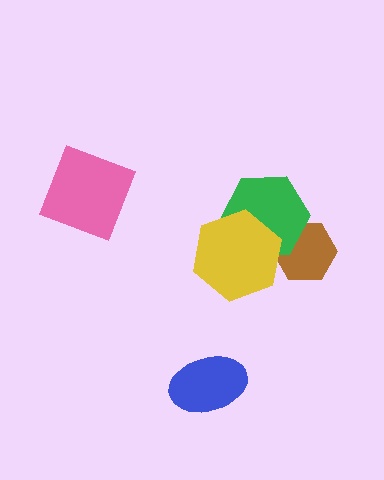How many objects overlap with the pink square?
0 objects overlap with the pink square.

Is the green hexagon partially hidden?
Yes, it is partially covered by another shape.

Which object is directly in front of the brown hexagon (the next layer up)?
The green hexagon is directly in front of the brown hexagon.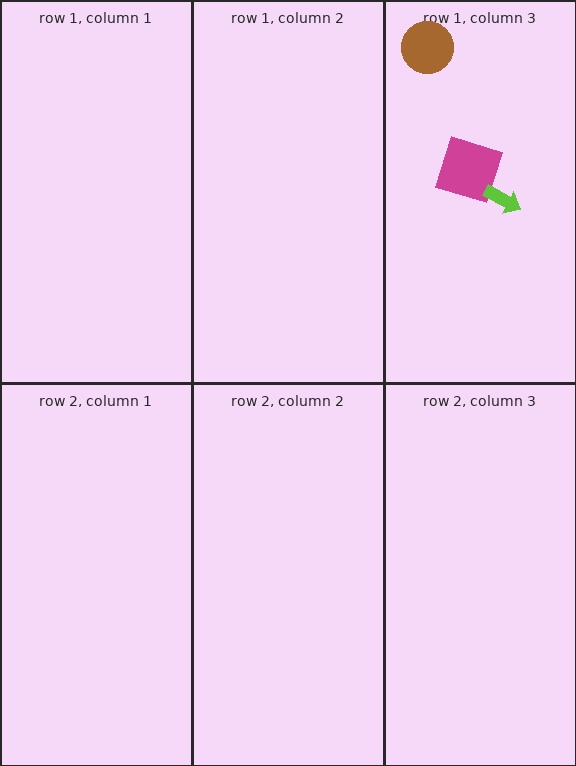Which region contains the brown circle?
The row 1, column 3 region.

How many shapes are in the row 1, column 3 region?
3.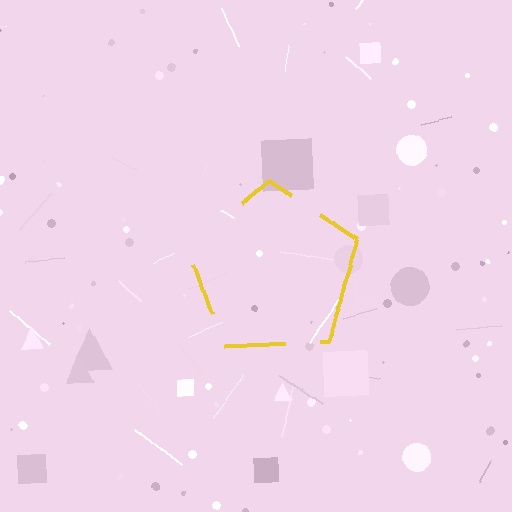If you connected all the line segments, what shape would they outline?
They would outline a pentagon.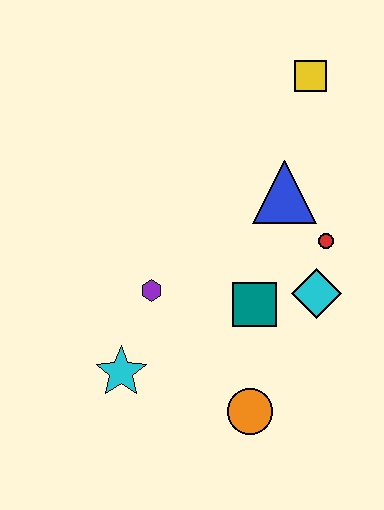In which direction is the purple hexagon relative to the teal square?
The purple hexagon is to the left of the teal square.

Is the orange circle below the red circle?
Yes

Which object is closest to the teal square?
The cyan diamond is closest to the teal square.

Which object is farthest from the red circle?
The cyan star is farthest from the red circle.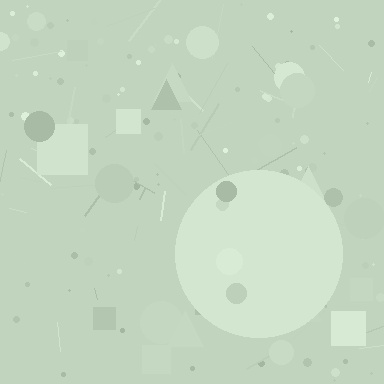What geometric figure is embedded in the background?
A circle is embedded in the background.